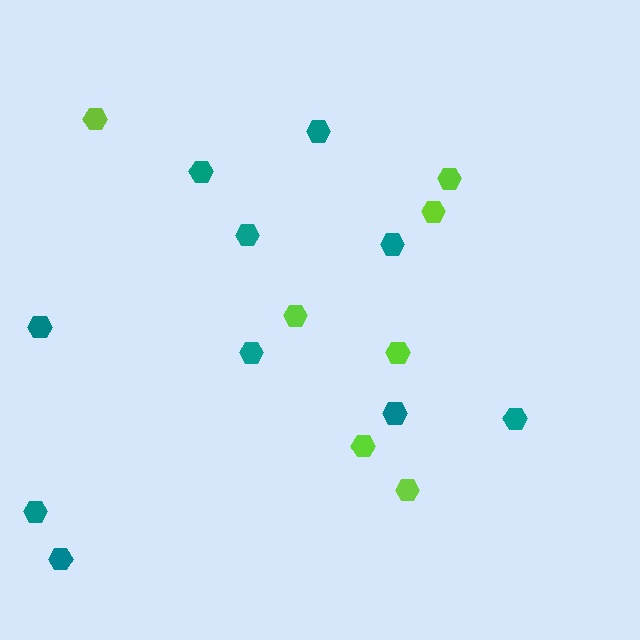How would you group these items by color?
There are 2 groups: one group of teal hexagons (10) and one group of lime hexagons (7).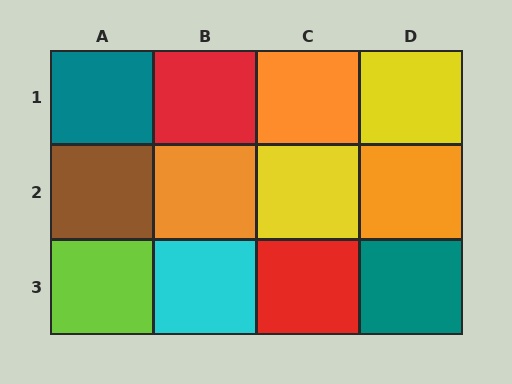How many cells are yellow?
2 cells are yellow.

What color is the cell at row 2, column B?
Orange.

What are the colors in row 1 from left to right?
Teal, red, orange, yellow.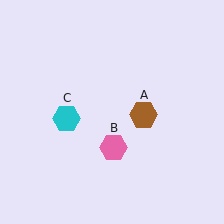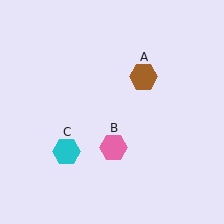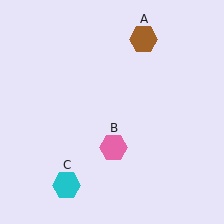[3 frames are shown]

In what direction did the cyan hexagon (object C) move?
The cyan hexagon (object C) moved down.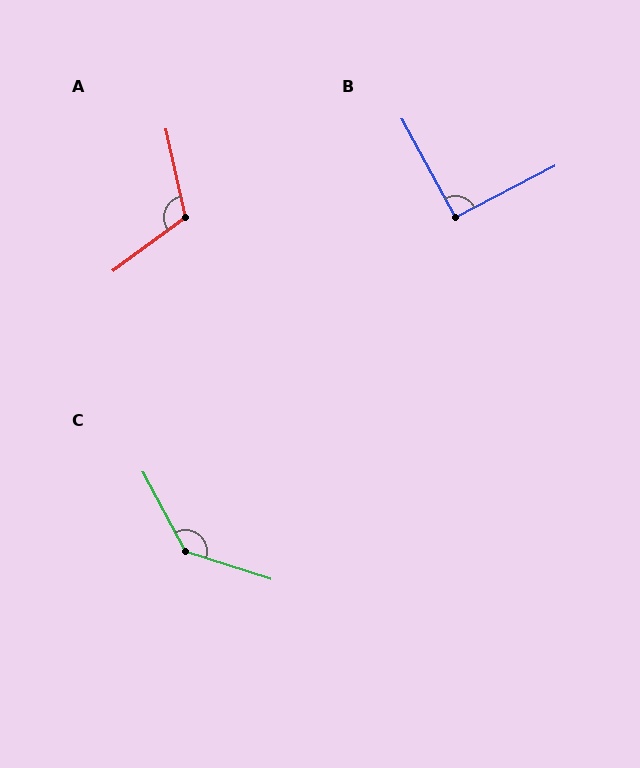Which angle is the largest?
C, at approximately 136 degrees.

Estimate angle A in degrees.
Approximately 114 degrees.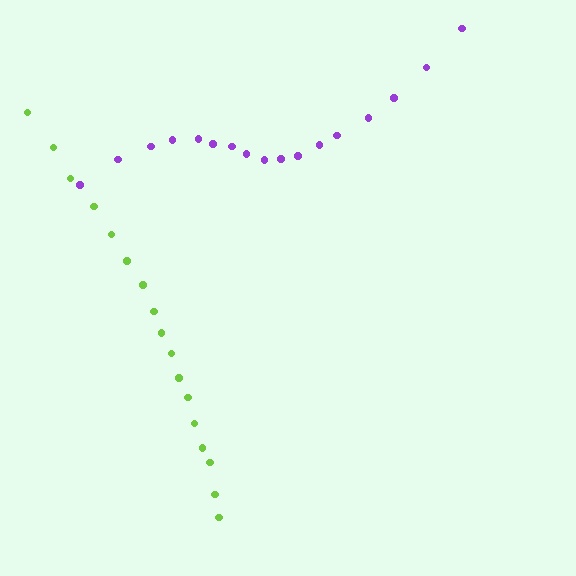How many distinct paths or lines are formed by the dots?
There are 2 distinct paths.